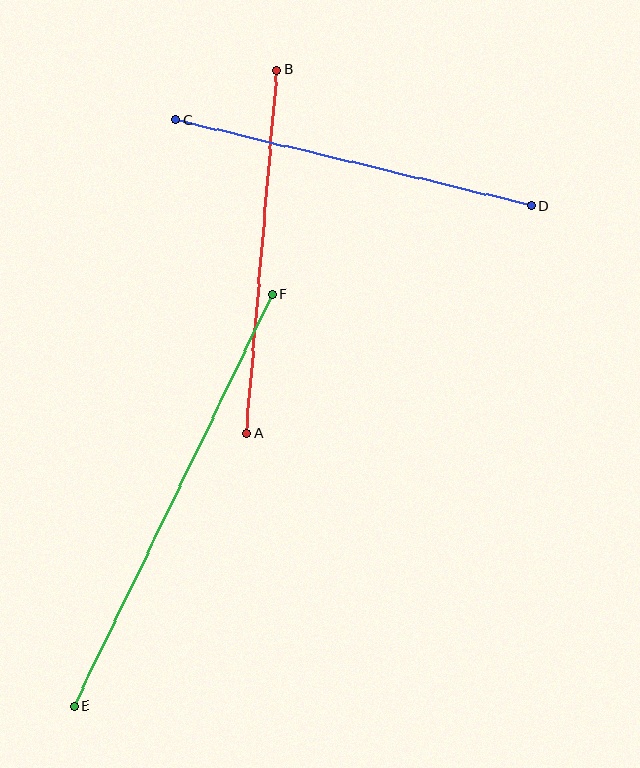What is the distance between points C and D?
The distance is approximately 366 pixels.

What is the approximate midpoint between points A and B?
The midpoint is at approximately (262, 252) pixels.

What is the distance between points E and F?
The distance is approximately 457 pixels.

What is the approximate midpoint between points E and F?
The midpoint is at approximately (173, 500) pixels.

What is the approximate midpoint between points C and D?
The midpoint is at approximately (354, 163) pixels.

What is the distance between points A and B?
The distance is approximately 365 pixels.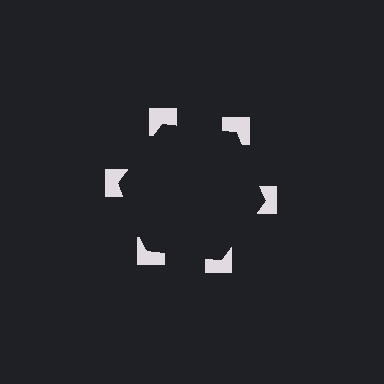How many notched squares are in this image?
There are 6 — one at each vertex of the illusory hexagon.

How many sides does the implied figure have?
6 sides.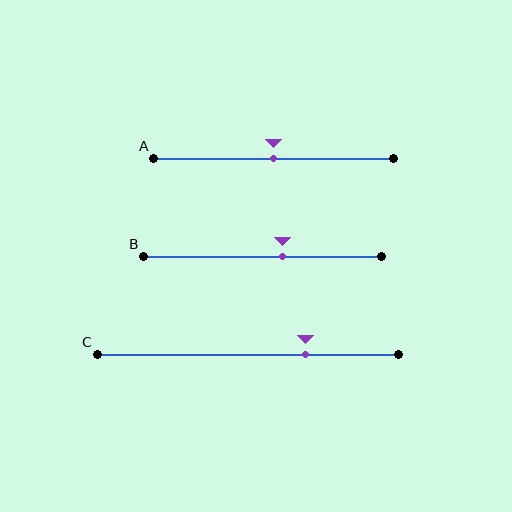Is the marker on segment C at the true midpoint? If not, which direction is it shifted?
No, the marker on segment C is shifted to the right by about 19% of the segment length.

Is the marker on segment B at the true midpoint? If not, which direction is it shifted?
No, the marker on segment B is shifted to the right by about 9% of the segment length.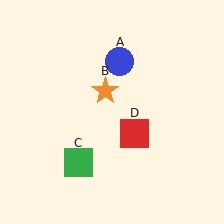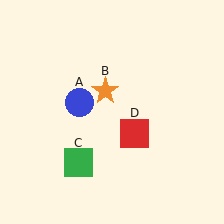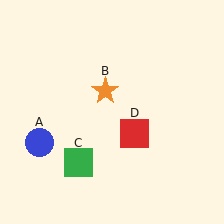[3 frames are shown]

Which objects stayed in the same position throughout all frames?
Orange star (object B) and green square (object C) and red square (object D) remained stationary.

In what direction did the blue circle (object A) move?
The blue circle (object A) moved down and to the left.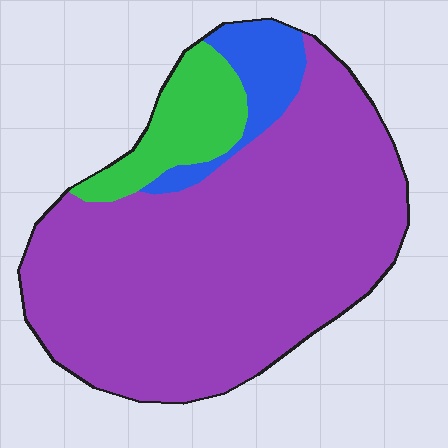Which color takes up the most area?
Purple, at roughly 80%.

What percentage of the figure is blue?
Blue covers 9% of the figure.